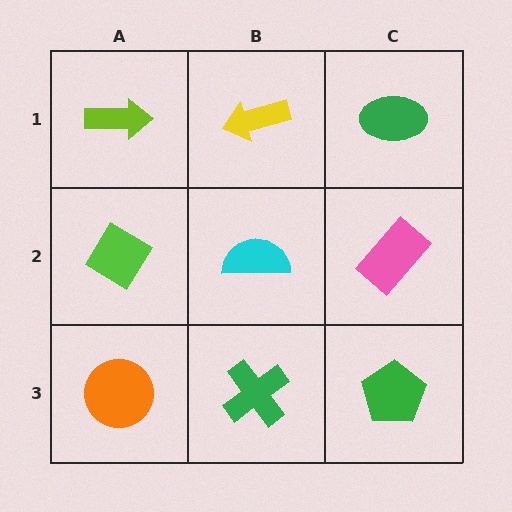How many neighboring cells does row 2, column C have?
3.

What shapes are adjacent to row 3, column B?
A cyan semicircle (row 2, column B), an orange circle (row 3, column A), a green pentagon (row 3, column C).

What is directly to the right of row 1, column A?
A yellow arrow.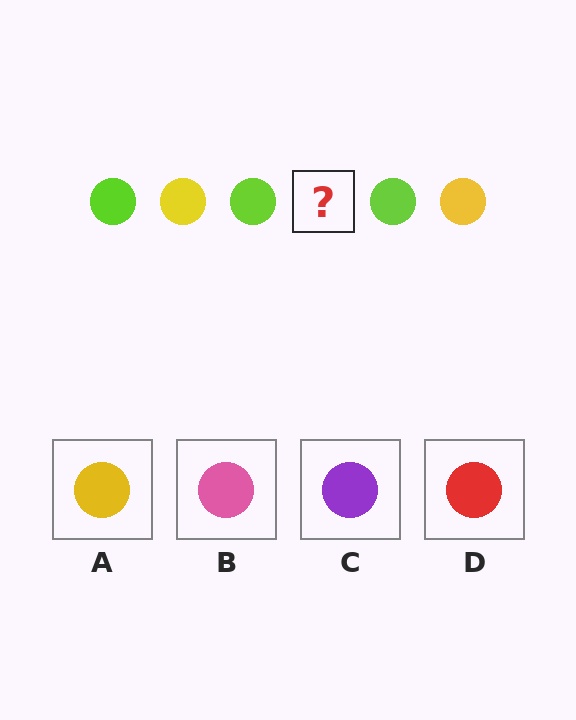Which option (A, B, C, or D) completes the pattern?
A.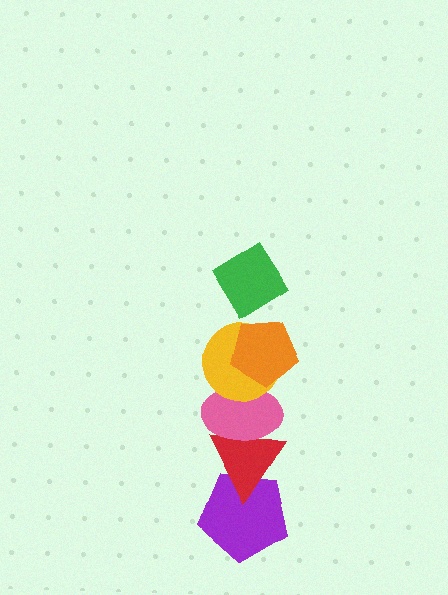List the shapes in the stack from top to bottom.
From top to bottom: the green diamond, the orange pentagon, the yellow circle, the pink ellipse, the red triangle, the purple pentagon.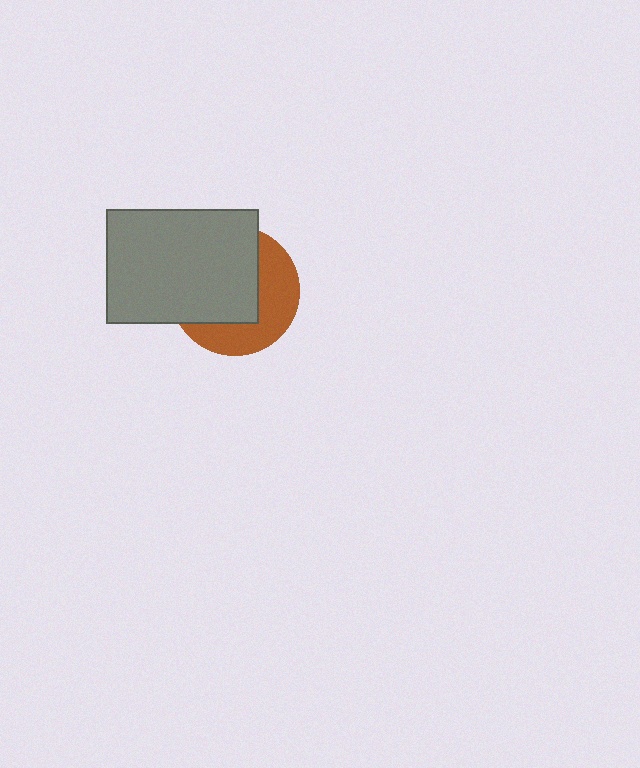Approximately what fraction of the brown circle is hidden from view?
Roughly 58% of the brown circle is hidden behind the gray rectangle.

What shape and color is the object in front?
The object in front is a gray rectangle.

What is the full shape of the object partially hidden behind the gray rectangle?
The partially hidden object is a brown circle.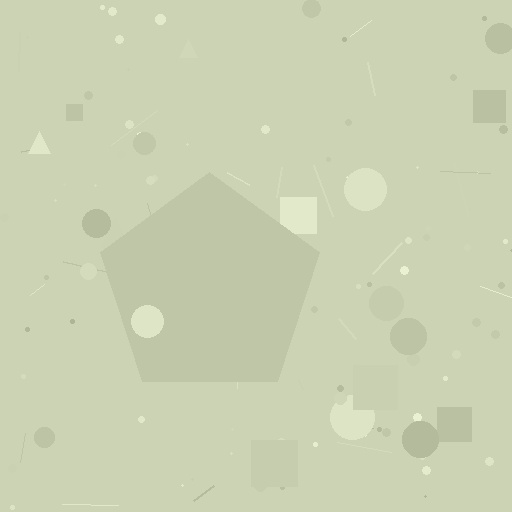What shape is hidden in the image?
A pentagon is hidden in the image.